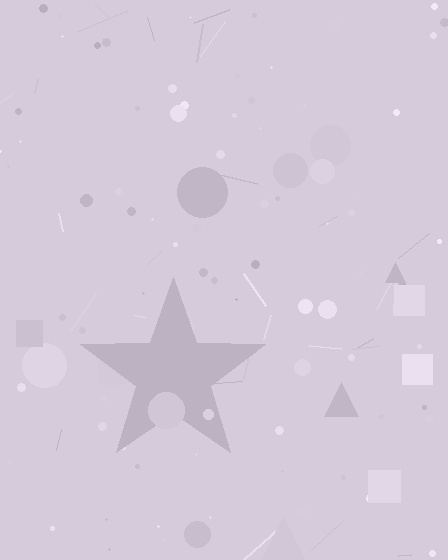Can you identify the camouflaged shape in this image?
The camouflaged shape is a star.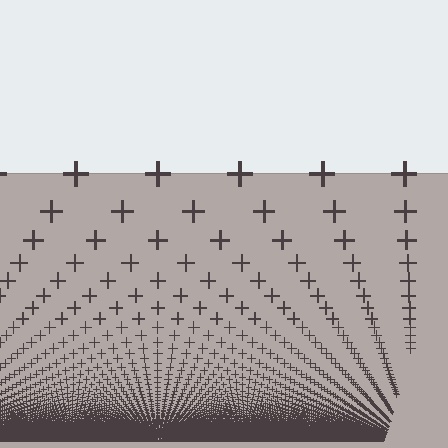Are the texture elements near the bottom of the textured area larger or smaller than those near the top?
Smaller. The gradient is inverted — elements near the bottom are smaller and denser.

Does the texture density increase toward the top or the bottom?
Density increases toward the bottom.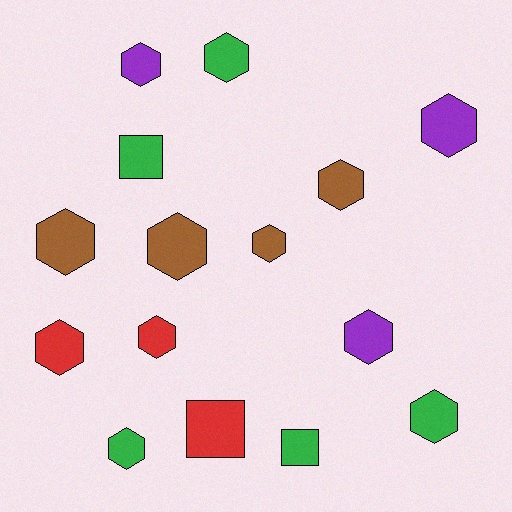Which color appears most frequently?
Green, with 5 objects.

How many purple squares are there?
There are no purple squares.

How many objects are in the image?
There are 15 objects.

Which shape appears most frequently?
Hexagon, with 12 objects.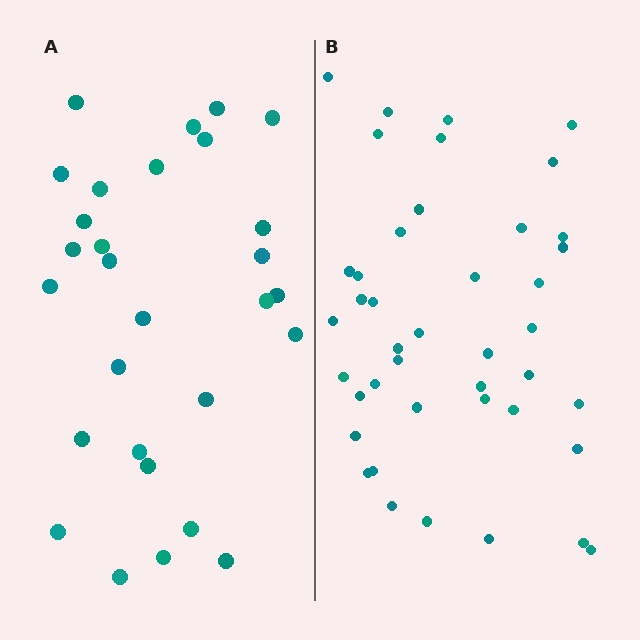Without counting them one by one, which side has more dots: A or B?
Region B (the right region) has more dots.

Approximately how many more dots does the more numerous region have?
Region B has approximately 15 more dots than region A.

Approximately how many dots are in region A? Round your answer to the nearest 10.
About 30 dots. (The exact count is 29, which rounds to 30.)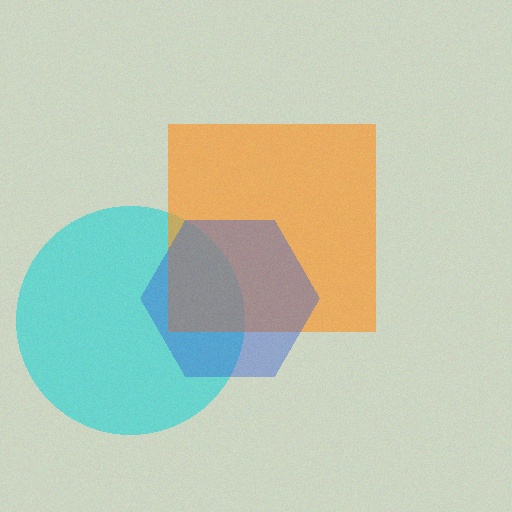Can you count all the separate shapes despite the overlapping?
Yes, there are 3 separate shapes.